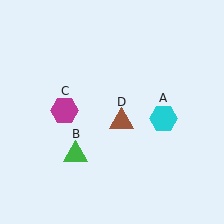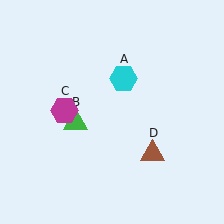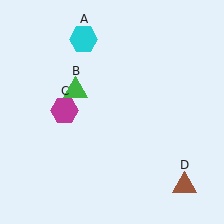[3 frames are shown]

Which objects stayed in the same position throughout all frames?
Magenta hexagon (object C) remained stationary.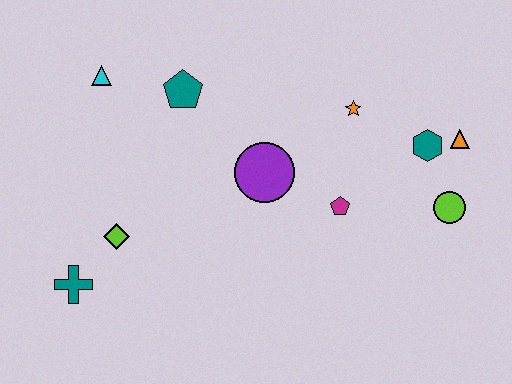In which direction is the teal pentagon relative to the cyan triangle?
The teal pentagon is to the right of the cyan triangle.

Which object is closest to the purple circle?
The magenta pentagon is closest to the purple circle.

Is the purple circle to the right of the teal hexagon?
No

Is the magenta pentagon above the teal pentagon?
No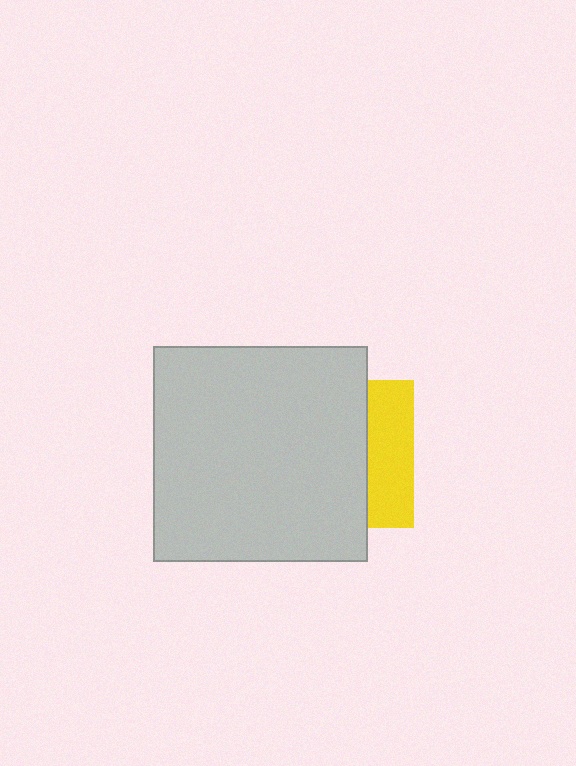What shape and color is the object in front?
The object in front is a light gray square.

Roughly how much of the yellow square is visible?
A small part of it is visible (roughly 32%).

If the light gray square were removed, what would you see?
You would see the complete yellow square.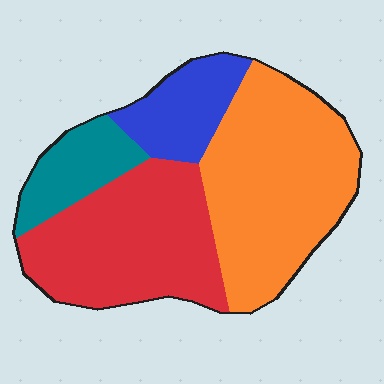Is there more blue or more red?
Red.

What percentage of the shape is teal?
Teal takes up less than a sixth of the shape.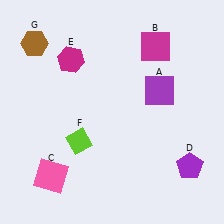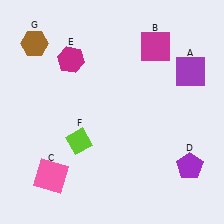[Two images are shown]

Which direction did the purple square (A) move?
The purple square (A) moved right.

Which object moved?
The purple square (A) moved right.